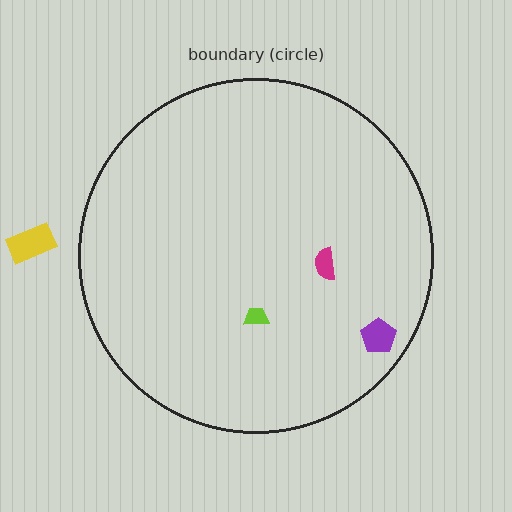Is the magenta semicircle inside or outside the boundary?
Inside.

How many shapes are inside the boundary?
3 inside, 1 outside.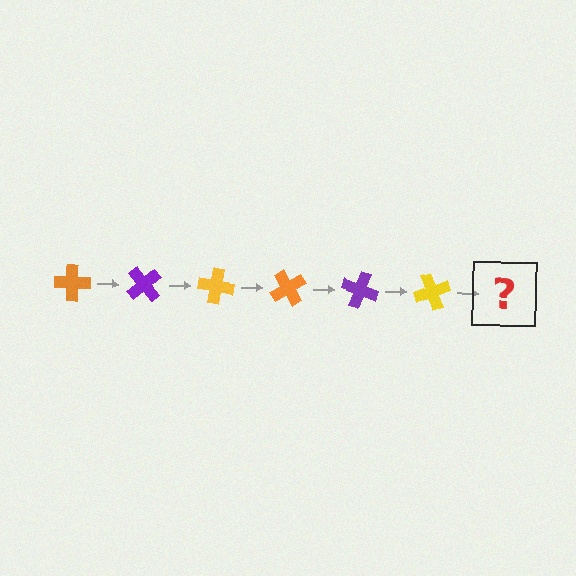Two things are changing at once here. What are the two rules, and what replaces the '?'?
The two rules are that it rotates 50 degrees each step and the color cycles through orange, purple, and yellow. The '?' should be an orange cross, rotated 300 degrees from the start.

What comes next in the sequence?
The next element should be an orange cross, rotated 300 degrees from the start.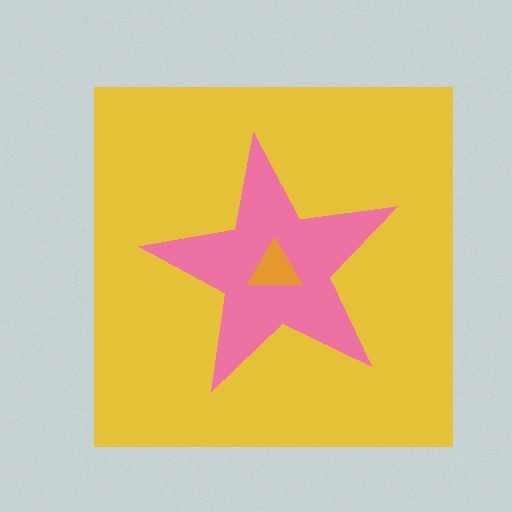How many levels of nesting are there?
3.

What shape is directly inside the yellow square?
The pink star.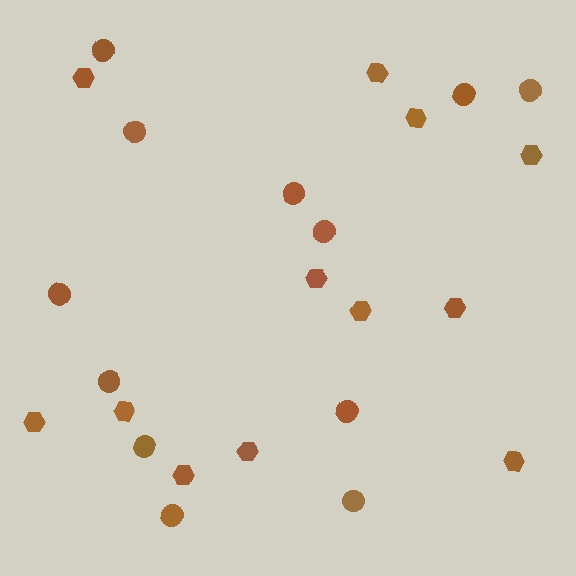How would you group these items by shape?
There are 2 groups: one group of circles (12) and one group of hexagons (12).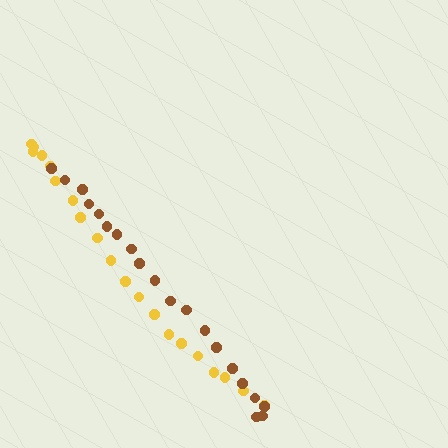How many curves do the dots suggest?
There are 2 distinct paths.